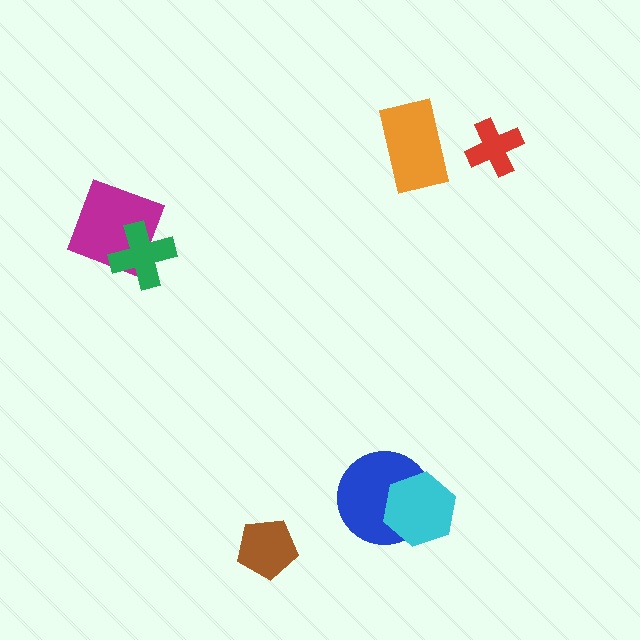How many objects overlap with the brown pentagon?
0 objects overlap with the brown pentagon.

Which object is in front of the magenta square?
The green cross is in front of the magenta square.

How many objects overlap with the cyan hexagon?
1 object overlaps with the cyan hexagon.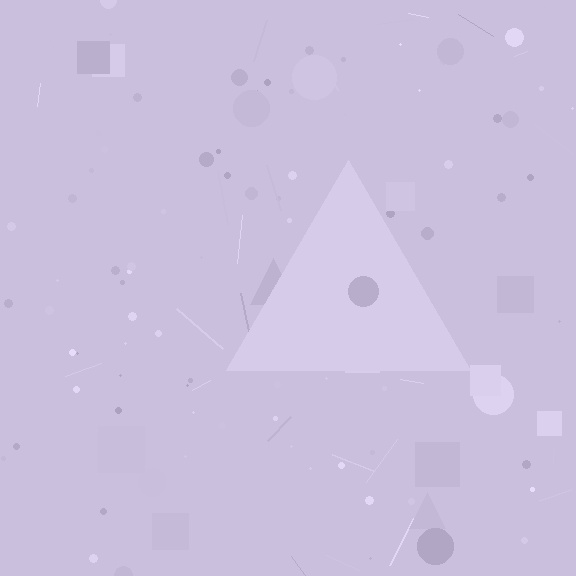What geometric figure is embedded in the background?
A triangle is embedded in the background.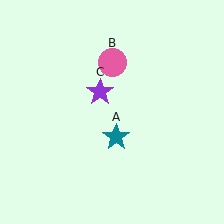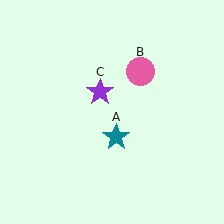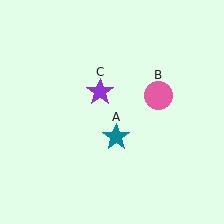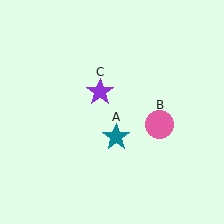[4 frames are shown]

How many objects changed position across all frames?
1 object changed position: pink circle (object B).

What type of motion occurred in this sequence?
The pink circle (object B) rotated clockwise around the center of the scene.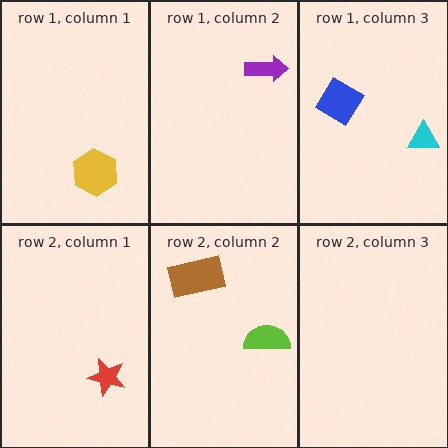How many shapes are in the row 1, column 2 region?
1.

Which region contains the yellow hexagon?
The row 1, column 1 region.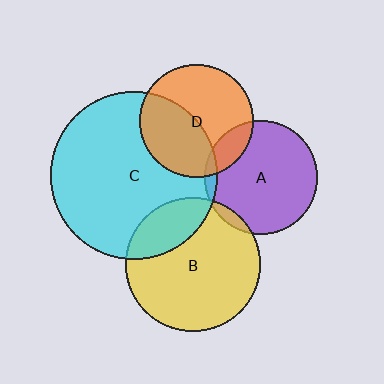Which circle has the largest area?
Circle C (cyan).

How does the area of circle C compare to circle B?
Approximately 1.5 times.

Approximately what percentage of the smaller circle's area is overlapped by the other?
Approximately 45%.